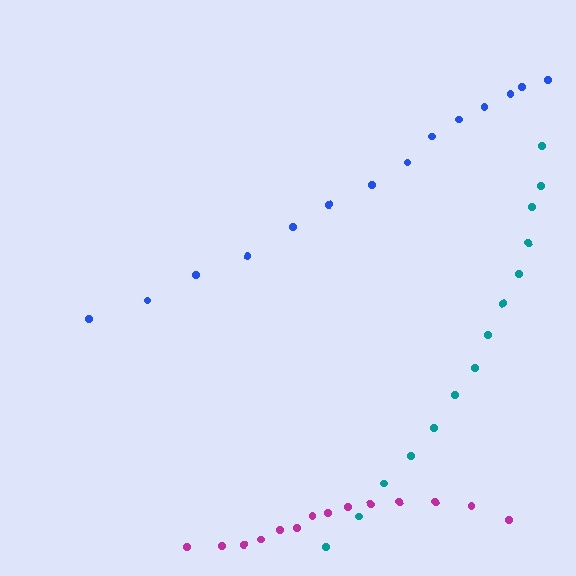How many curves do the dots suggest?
There are 3 distinct paths.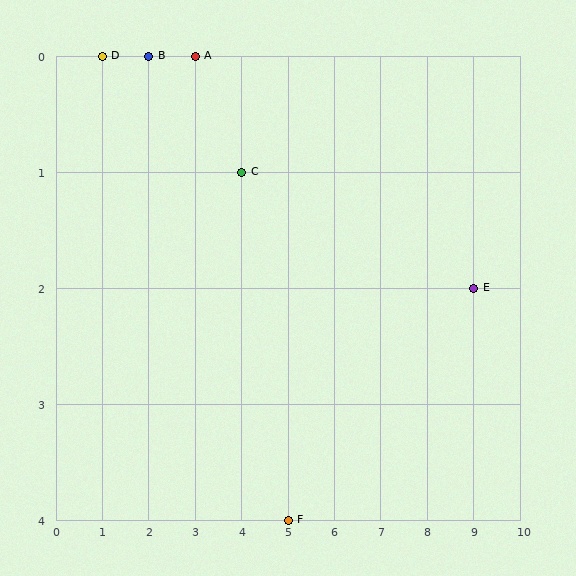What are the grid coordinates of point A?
Point A is at grid coordinates (3, 0).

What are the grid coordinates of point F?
Point F is at grid coordinates (5, 4).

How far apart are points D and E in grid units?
Points D and E are 8 columns and 2 rows apart (about 8.2 grid units diagonally).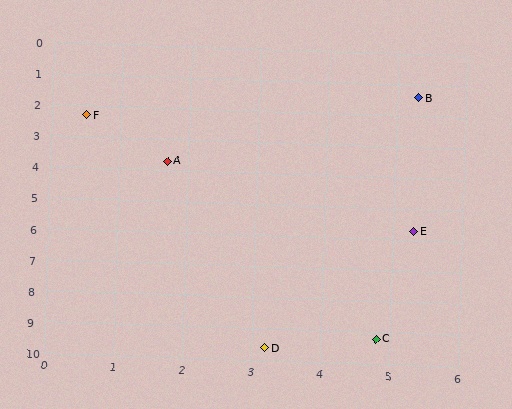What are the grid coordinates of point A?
Point A is at approximately (1.7, 3.7).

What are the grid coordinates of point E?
Point E is at approximately (5.3, 5.7).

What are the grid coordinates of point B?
Point B is at approximately (5.3, 1.4).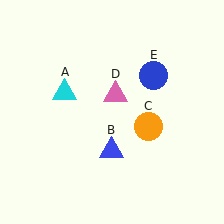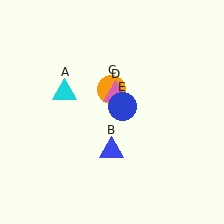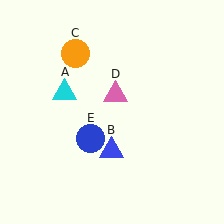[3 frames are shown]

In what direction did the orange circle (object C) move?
The orange circle (object C) moved up and to the left.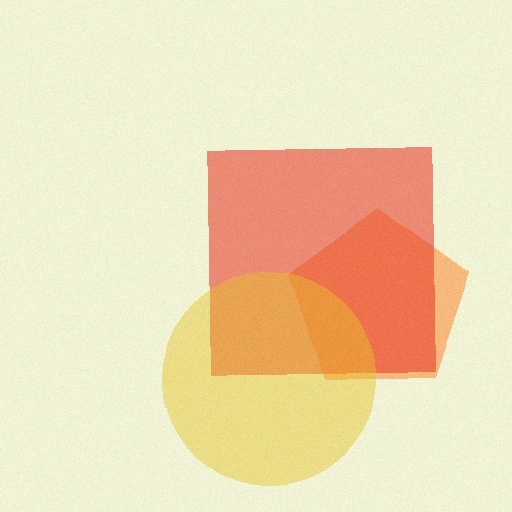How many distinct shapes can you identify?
There are 3 distinct shapes: an orange pentagon, a red square, a yellow circle.